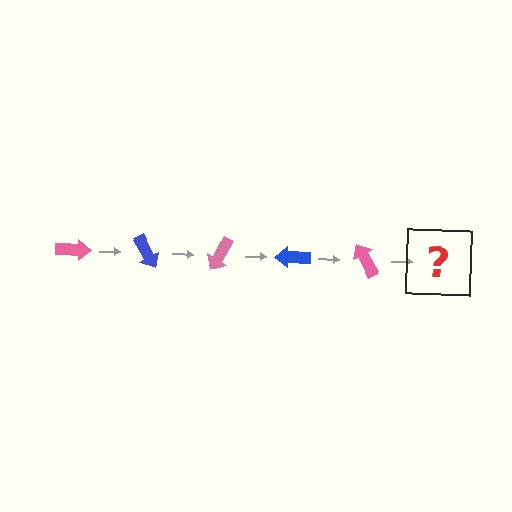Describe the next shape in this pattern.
It should be a blue arrow, rotated 300 degrees from the start.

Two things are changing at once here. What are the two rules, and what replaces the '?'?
The two rules are that it rotates 60 degrees each step and the color cycles through pink and blue. The '?' should be a blue arrow, rotated 300 degrees from the start.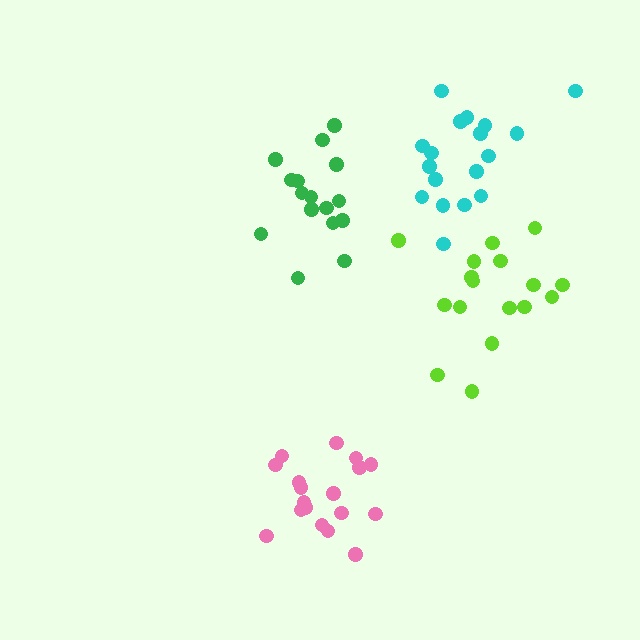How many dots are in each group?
Group 1: 18 dots, Group 2: 17 dots, Group 3: 16 dots, Group 4: 18 dots (69 total).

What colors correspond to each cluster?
The clusters are colored: pink, lime, green, cyan.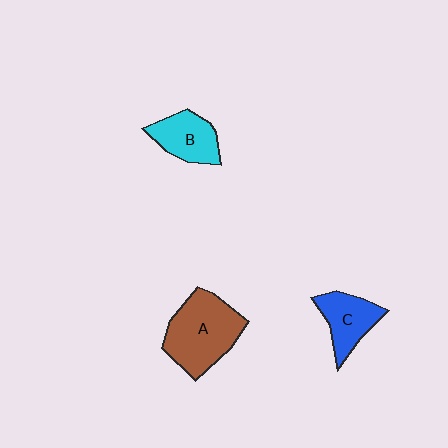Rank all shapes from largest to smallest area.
From largest to smallest: A (brown), C (blue), B (cyan).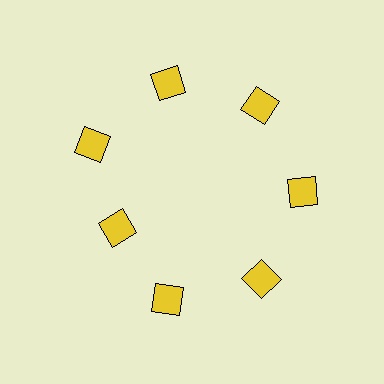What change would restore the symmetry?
The symmetry would be restored by moving it outward, back onto the ring so that all 7 diamonds sit at equal angles and equal distance from the center.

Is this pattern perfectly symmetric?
No. The 7 yellow diamonds are arranged in a ring, but one element near the 8 o'clock position is pulled inward toward the center, breaking the 7-fold rotational symmetry.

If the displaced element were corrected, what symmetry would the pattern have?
It would have 7-fold rotational symmetry — the pattern would map onto itself every 51 degrees.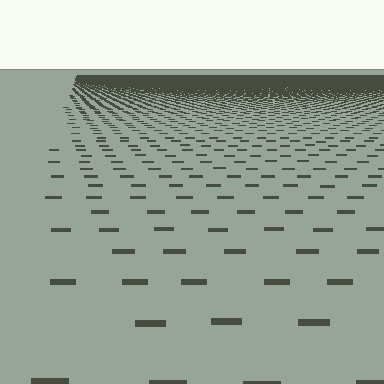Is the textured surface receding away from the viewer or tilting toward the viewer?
The surface is receding away from the viewer. Texture elements get smaller and denser toward the top.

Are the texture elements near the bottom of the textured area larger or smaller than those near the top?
Larger. Near the bottom, elements are closer to the viewer and appear at a bigger on-screen size.